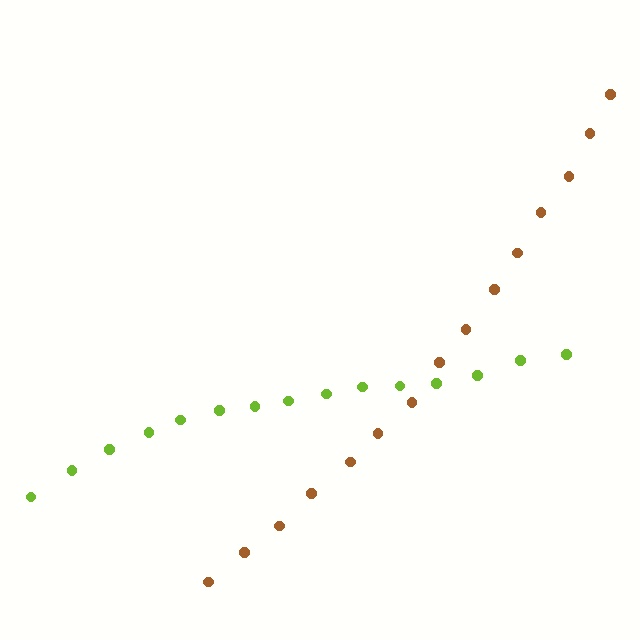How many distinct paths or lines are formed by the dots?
There are 2 distinct paths.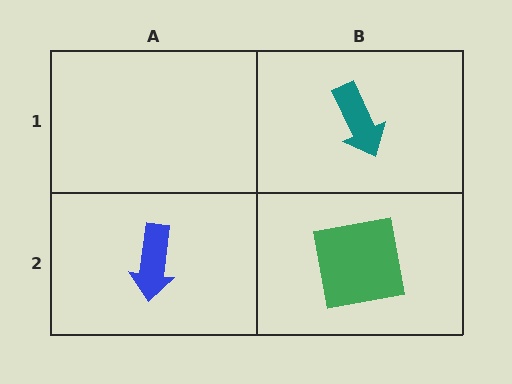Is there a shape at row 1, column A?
No, that cell is empty.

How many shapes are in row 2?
2 shapes.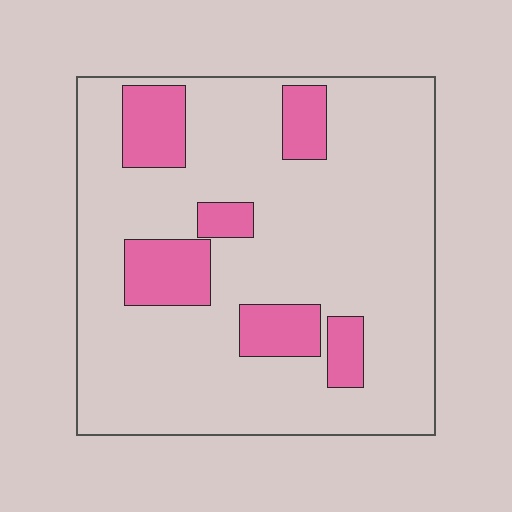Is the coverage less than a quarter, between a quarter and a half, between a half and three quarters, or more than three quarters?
Less than a quarter.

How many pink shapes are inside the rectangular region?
6.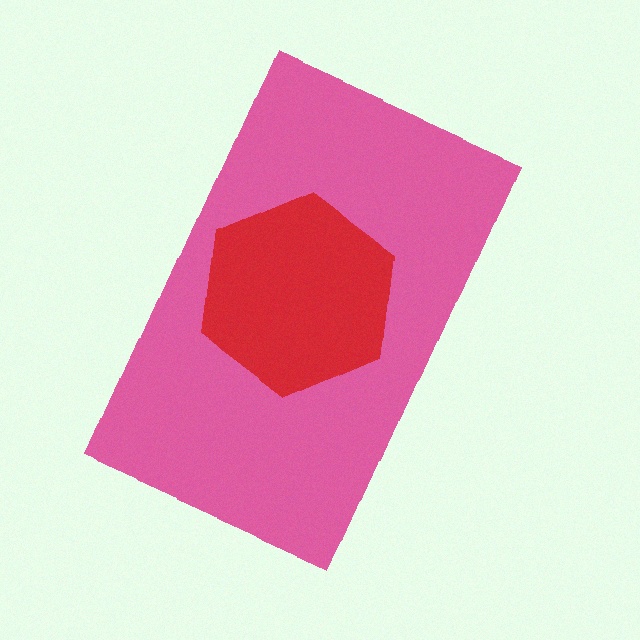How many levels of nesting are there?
2.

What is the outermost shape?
The pink rectangle.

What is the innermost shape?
The red hexagon.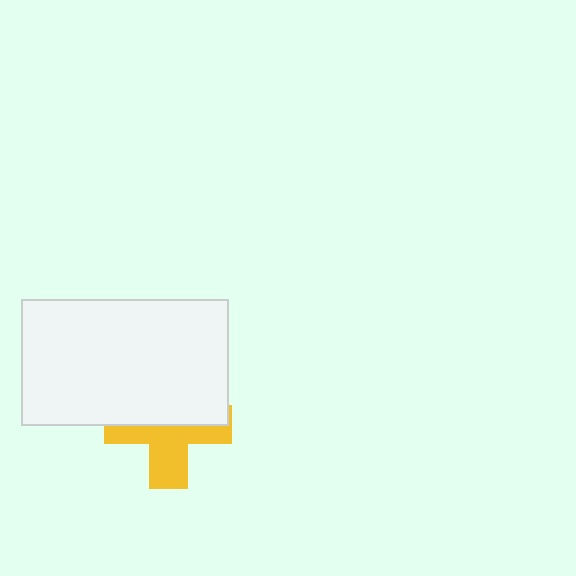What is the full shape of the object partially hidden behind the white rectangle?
The partially hidden object is a yellow cross.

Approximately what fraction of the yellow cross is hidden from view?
Roughly 51% of the yellow cross is hidden behind the white rectangle.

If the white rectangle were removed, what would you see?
You would see the complete yellow cross.